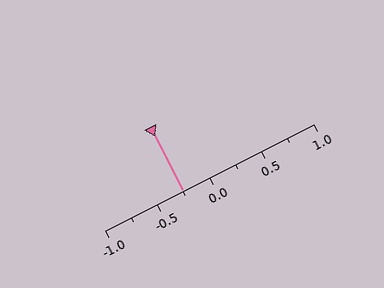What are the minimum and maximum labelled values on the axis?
The axis runs from -1.0 to 1.0.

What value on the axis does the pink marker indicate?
The marker indicates approximately -0.25.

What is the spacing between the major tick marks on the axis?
The major ticks are spaced 0.5 apart.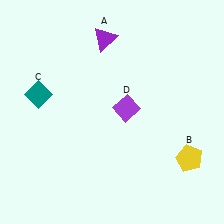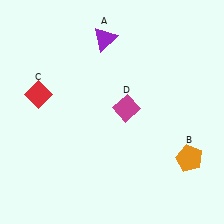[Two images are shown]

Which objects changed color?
B changed from yellow to orange. C changed from teal to red. D changed from purple to magenta.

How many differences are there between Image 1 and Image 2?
There are 3 differences between the two images.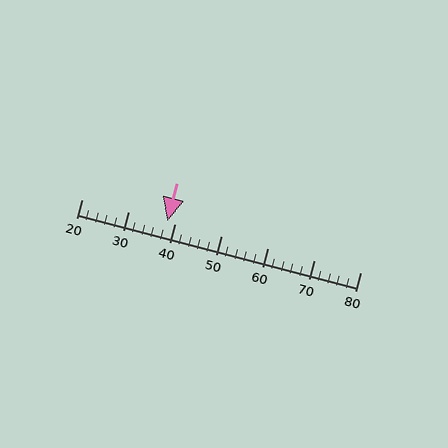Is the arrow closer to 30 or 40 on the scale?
The arrow is closer to 40.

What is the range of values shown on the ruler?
The ruler shows values from 20 to 80.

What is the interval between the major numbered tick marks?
The major tick marks are spaced 10 units apart.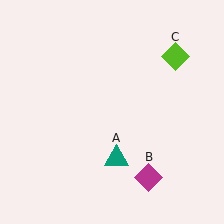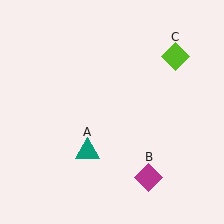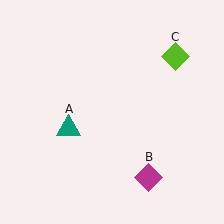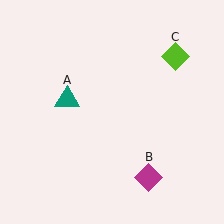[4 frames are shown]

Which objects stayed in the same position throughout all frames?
Magenta diamond (object B) and lime diamond (object C) remained stationary.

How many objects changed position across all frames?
1 object changed position: teal triangle (object A).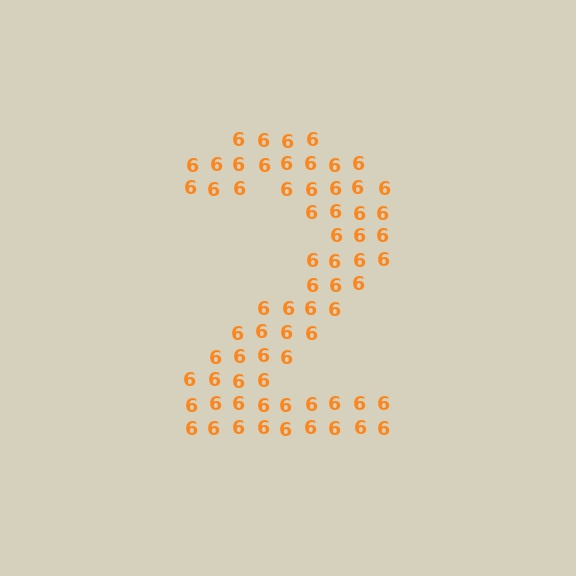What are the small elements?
The small elements are digit 6's.